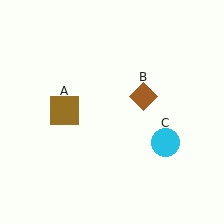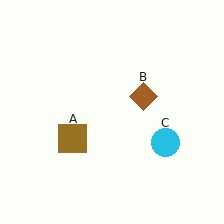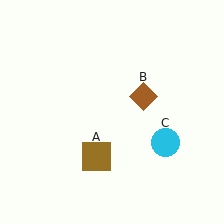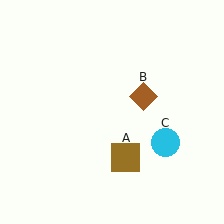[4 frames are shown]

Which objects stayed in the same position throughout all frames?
Brown diamond (object B) and cyan circle (object C) remained stationary.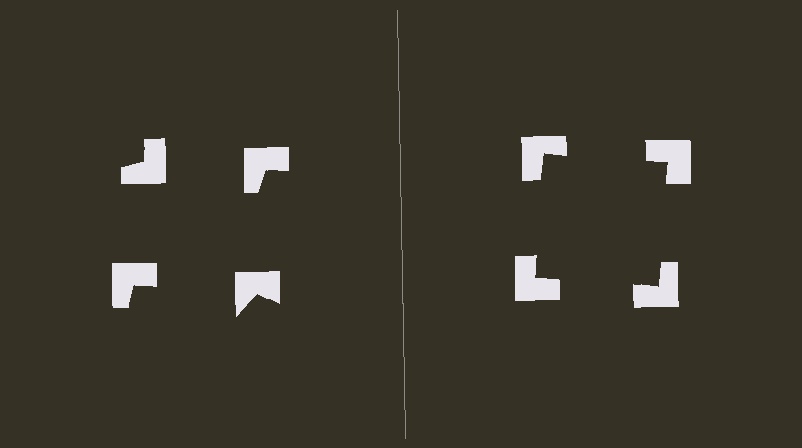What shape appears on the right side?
An illusory square.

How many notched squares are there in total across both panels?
8 — 4 on each side.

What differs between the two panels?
The notched squares are positioned identically on both sides; only the wedge orientations differ. On the right they align to a square; on the left they are misaligned.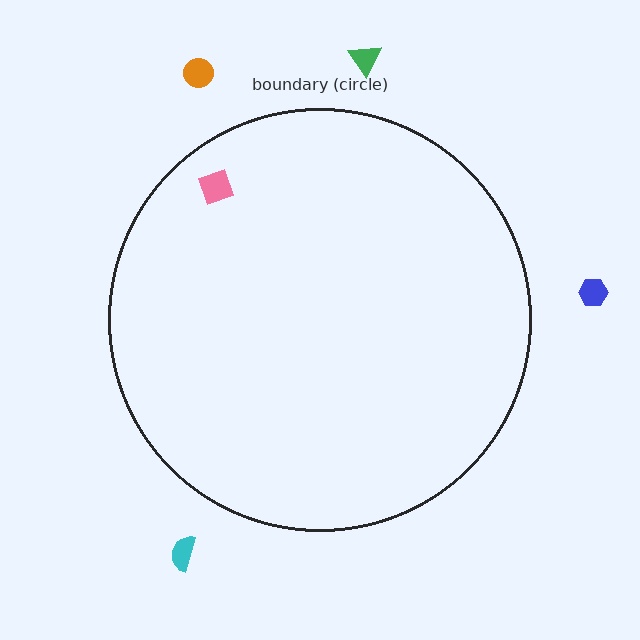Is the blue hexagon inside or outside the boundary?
Outside.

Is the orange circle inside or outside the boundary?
Outside.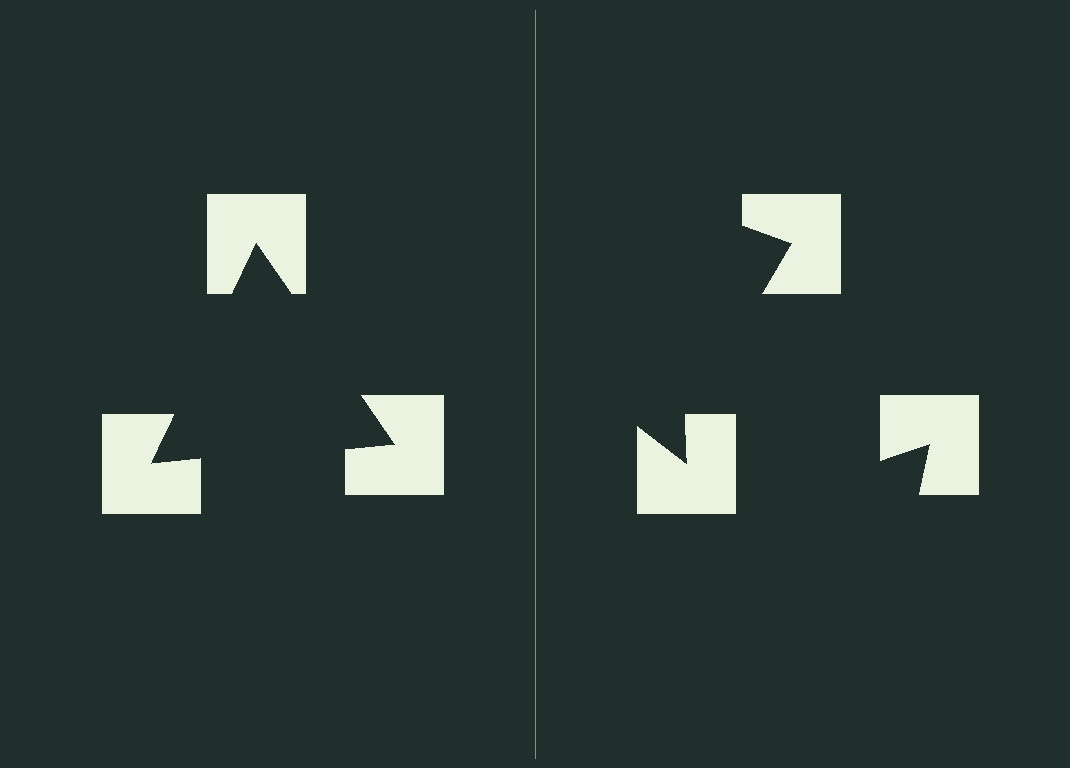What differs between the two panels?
The notched squares are positioned identically on both sides; only the wedge orientations differ. On the left they align to a triangle; on the right they are misaligned.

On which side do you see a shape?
An illusory triangle appears on the left side. On the right side the wedge cuts are rotated, so no coherent shape forms.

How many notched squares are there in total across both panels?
6 — 3 on each side.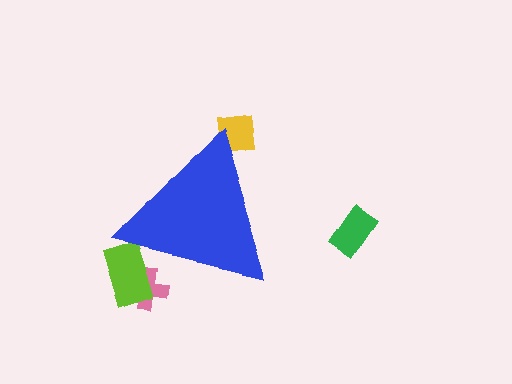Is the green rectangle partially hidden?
No, the green rectangle is fully visible.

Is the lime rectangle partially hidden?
Yes, the lime rectangle is partially hidden behind the blue triangle.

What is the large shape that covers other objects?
A blue triangle.